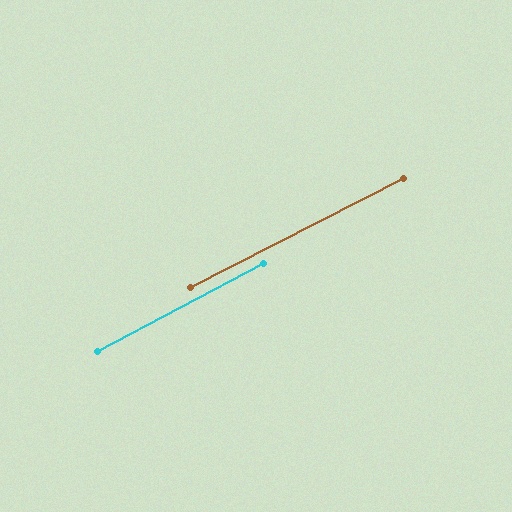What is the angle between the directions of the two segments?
Approximately 1 degree.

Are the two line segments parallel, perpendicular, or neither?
Parallel — their directions differ by only 1.0°.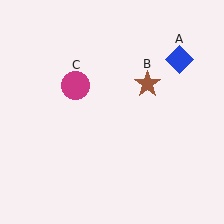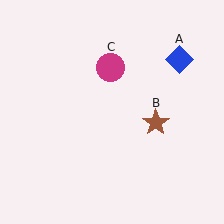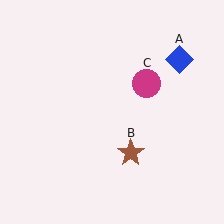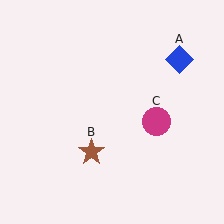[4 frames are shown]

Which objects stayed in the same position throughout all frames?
Blue diamond (object A) remained stationary.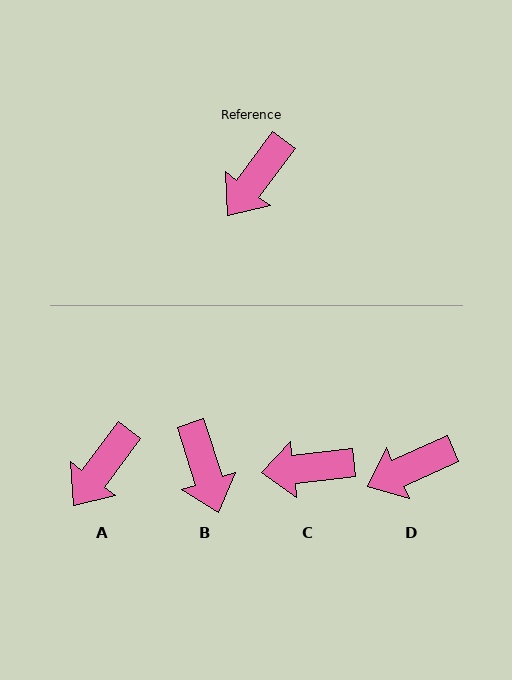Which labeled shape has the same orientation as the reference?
A.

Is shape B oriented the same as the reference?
No, it is off by about 54 degrees.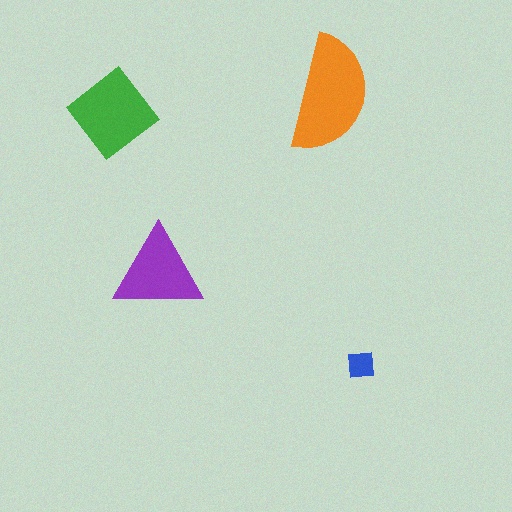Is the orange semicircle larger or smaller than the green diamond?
Larger.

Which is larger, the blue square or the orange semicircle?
The orange semicircle.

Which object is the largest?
The orange semicircle.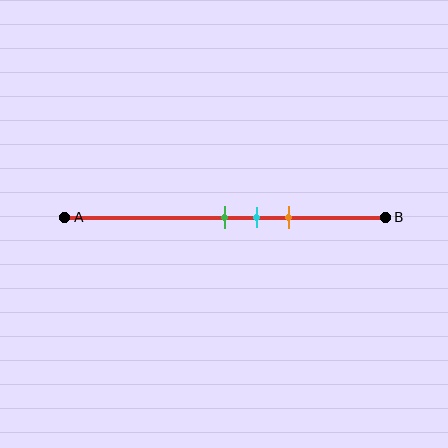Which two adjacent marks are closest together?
The green and cyan marks are the closest adjacent pair.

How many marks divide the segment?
There are 3 marks dividing the segment.